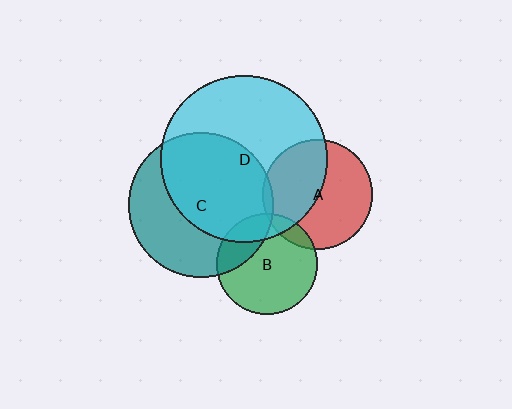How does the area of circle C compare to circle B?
Approximately 2.1 times.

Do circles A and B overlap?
Yes.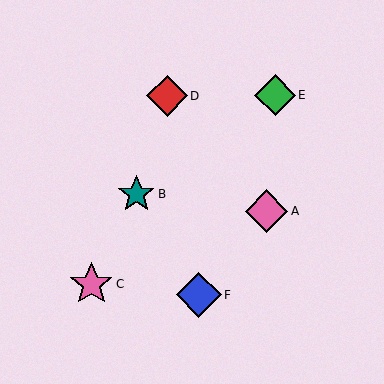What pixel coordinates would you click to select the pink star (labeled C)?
Click at (91, 284) to select the pink star C.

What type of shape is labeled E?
Shape E is a green diamond.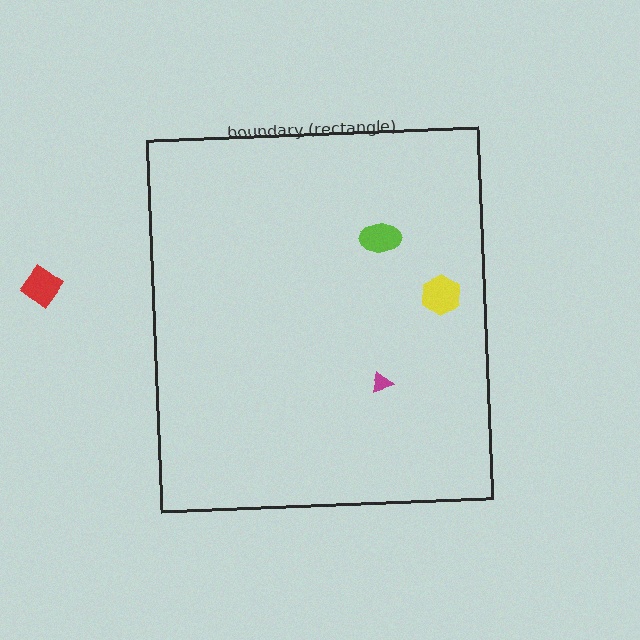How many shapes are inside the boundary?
3 inside, 1 outside.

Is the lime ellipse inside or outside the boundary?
Inside.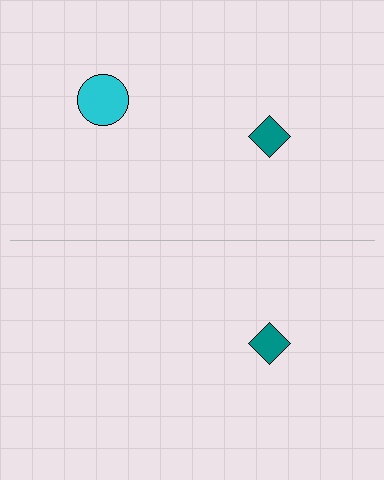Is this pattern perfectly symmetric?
No, the pattern is not perfectly symmetric. A cyan circle is missing from the bottom side.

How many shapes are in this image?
There are 3 shapes in this image.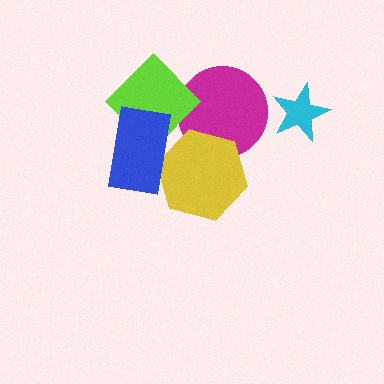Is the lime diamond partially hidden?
Yes, it is partially covered by another shape.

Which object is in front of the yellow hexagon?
The blue rectangle is in front of the yellow hexagon.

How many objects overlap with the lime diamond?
2 objects overlap with the lime diamond.